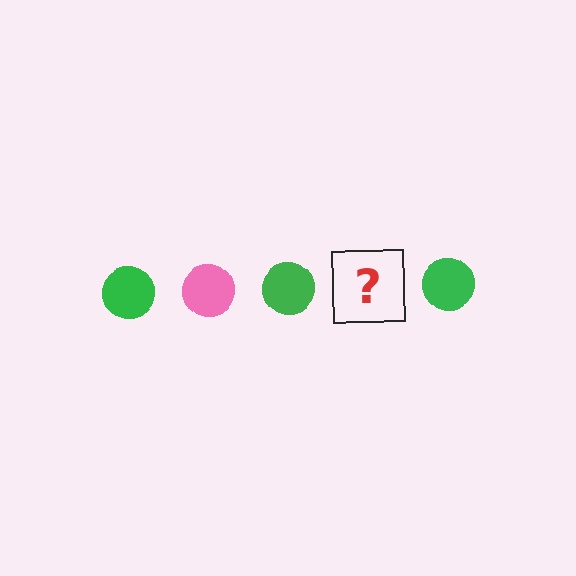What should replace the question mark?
The question mark should be replaced with a pink circle.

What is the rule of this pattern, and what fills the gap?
The rule is that the pattern cycles through green, pink circles. The gap should be filled with a pink circle.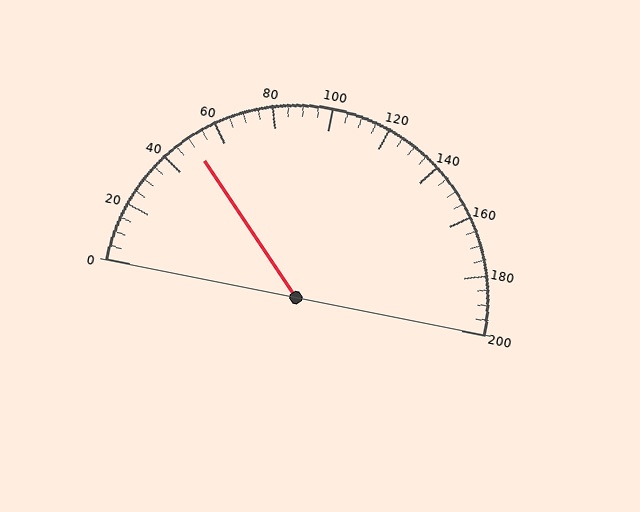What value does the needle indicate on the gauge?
The needle indicates approximately 50.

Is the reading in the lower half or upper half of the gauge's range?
The reading is in the lower half of the range (0 to 200).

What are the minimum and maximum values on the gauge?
The gauge ranges from 0 to 200.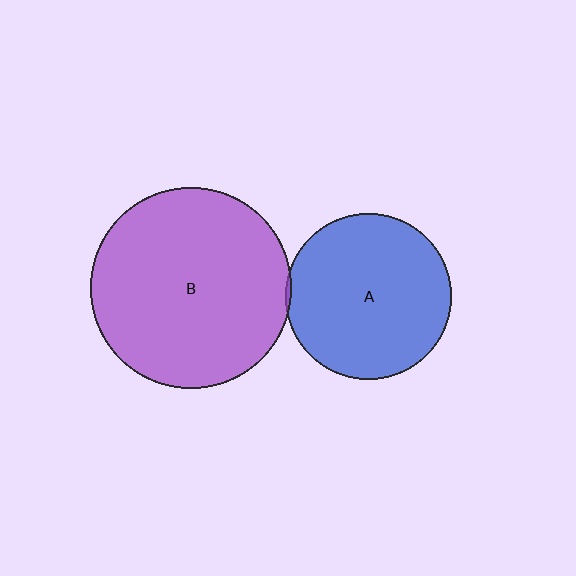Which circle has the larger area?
Circle B (purple).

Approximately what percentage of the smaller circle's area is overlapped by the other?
Approximately 5%.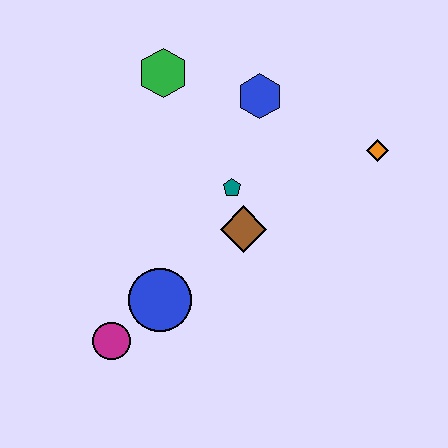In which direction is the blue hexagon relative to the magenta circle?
The blue hexagon is above the magenta circle.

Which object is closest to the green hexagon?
The blue hexagon is closest to the green hexagon.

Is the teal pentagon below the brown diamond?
No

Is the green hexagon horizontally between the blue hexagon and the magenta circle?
Yes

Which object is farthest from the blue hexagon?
The magenta circle is farthest from the blue hexagon.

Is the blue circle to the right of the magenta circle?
Yes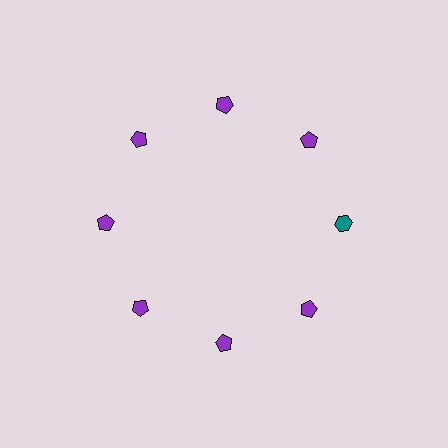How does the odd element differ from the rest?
It differs in both color (teal instead of purple) and shape (hexagon instead of pentagon).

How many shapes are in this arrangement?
There are 8 shapes arranged in a ring pattern.